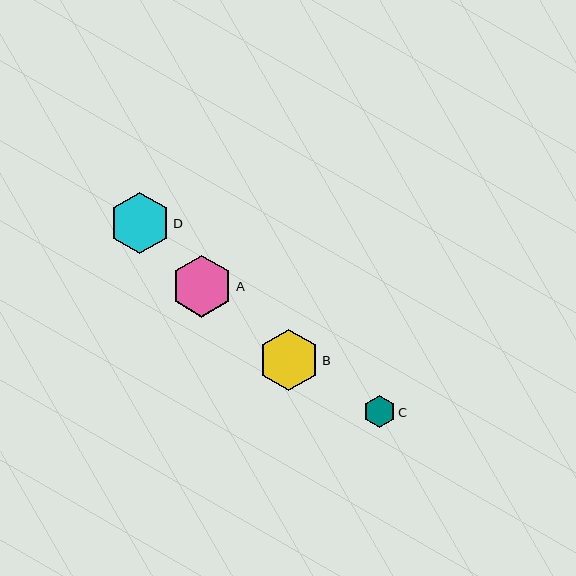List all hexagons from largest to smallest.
From largest to smallest: A, B, D, C.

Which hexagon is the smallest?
Hexagon C is the smallest with a size of approximately 32 pixels.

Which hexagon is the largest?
Hexagon A is the largest with a size of approximately 62 pixels.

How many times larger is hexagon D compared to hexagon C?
Hexagon D is approximately 1.9 times the size of hexagon C.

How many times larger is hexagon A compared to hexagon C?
Hexagon A is approximately 2.0 times the size of hexagon C.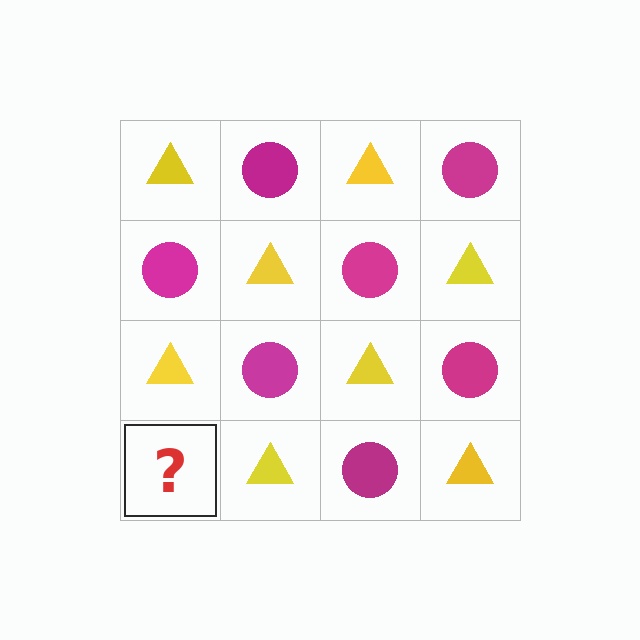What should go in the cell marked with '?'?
The missing cell should contain a magenta circle.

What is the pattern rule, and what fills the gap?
The rule is that it alternates yellow triangle and magenta circle in a checkerboard pattern. The gap should be filled with a magenta circle.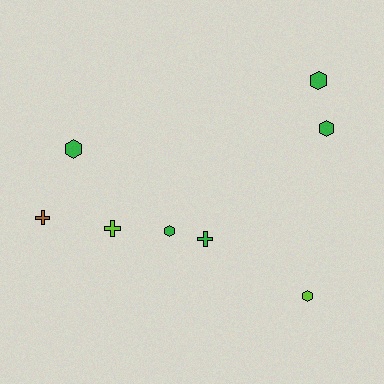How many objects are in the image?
There are 8 objects.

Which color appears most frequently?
Green, with 5 objects.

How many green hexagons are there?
There are 4 green hexagons.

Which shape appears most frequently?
Hexagon, with 5 objects.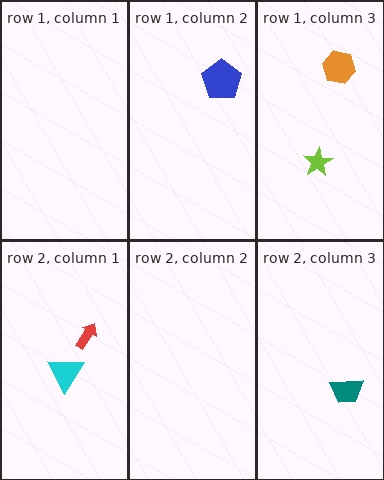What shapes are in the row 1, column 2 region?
The blue pentagon.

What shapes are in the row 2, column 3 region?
The teal trapezoid.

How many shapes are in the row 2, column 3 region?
1.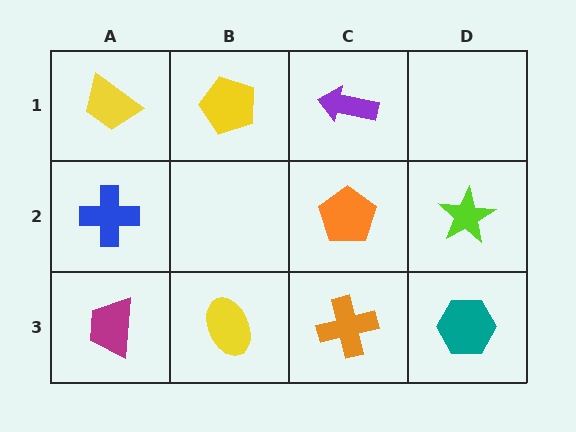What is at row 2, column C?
An orange pentagon.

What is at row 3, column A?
A magenta trapezoid.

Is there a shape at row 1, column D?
No, that cell is empty.